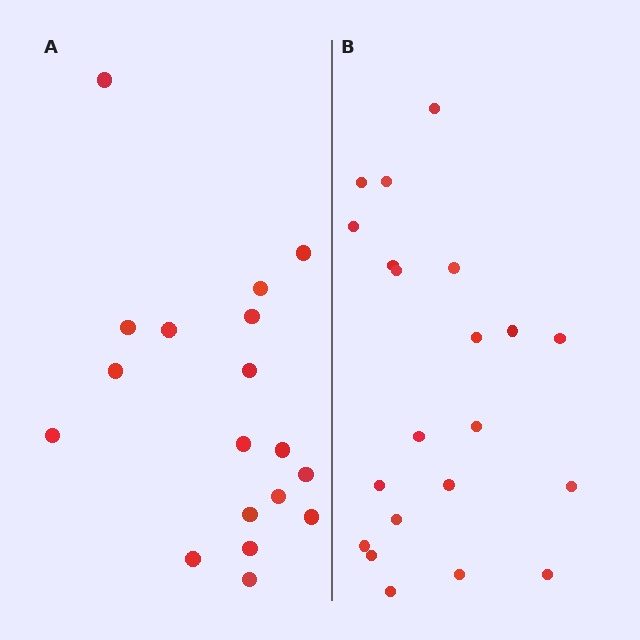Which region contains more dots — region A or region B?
Region B (the right region) has more dots.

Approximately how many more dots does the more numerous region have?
Region B has just a few more — roughly 2 or 3 more dots than region A.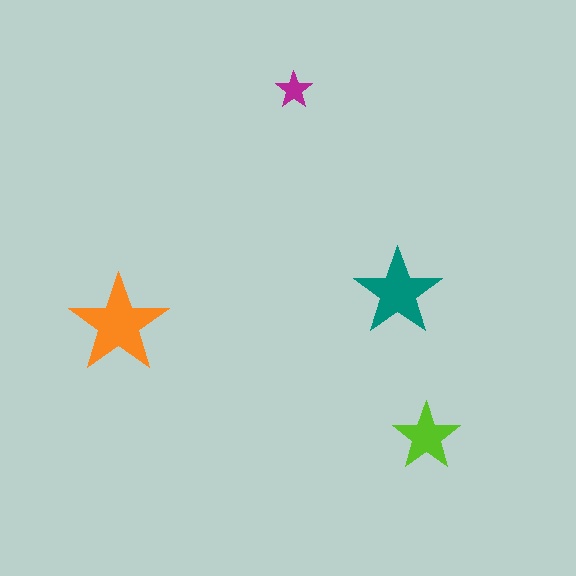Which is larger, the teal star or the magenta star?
The teal one.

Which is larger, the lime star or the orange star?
The orange one.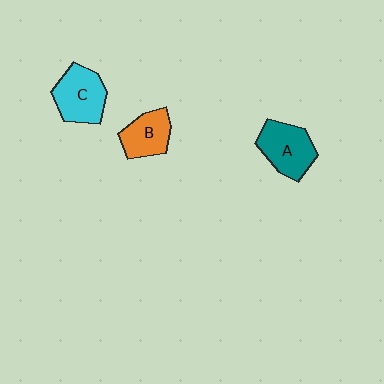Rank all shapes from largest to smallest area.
From largest to smallest: C (cyan), A (teal), B (orange).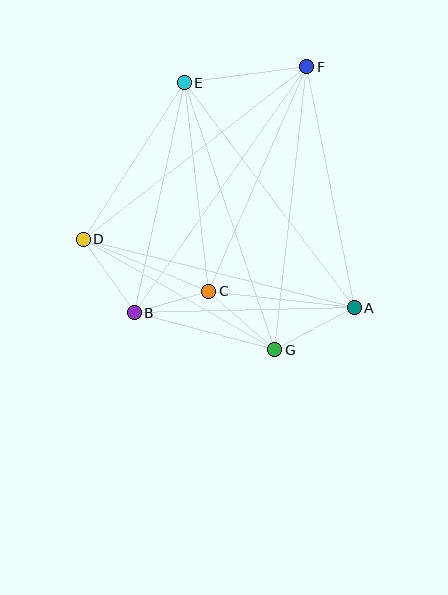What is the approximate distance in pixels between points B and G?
The distance between B and G is approximately 145 pixels.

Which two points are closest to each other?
Points B and C are closest to each other.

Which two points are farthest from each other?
Points B and F are farthest from each other.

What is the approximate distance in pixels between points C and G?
The distance between C and G is approximately 88 pixels.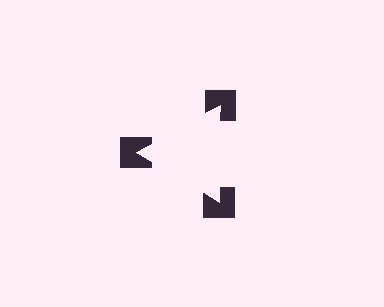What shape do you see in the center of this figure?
An illusory triangle — its edges are inferred from the aligned wedge cuts in the notched squares, not physically drawn.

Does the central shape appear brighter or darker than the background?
It typically appears slightly brighter than the background, even though no actual brightness change is drawn.